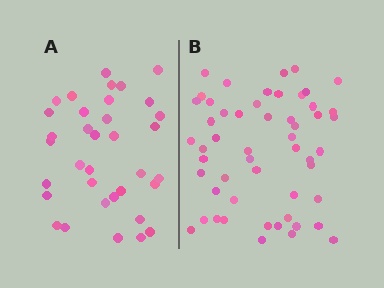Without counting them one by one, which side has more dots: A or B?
Region B (the right region) has more dots.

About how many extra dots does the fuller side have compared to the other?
Region B has approximately 20 more dots than region A.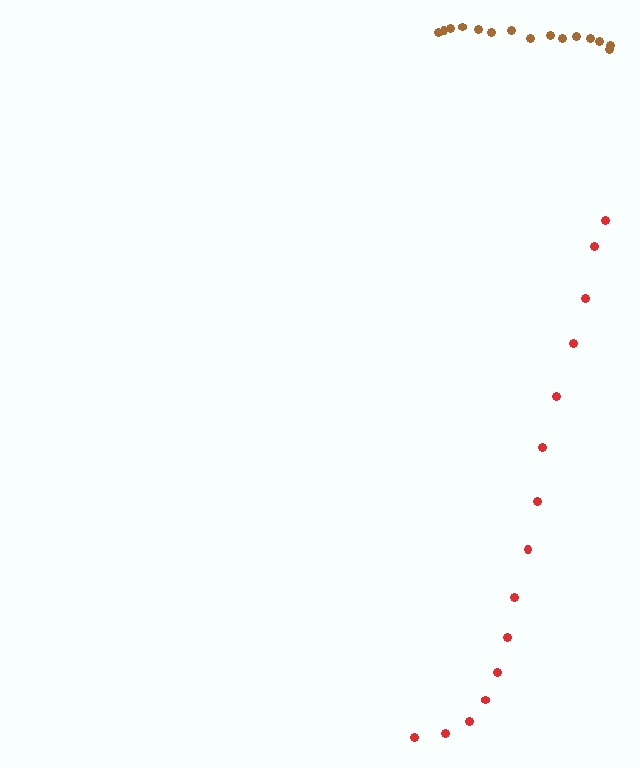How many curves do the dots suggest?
There are 2 distinct paths.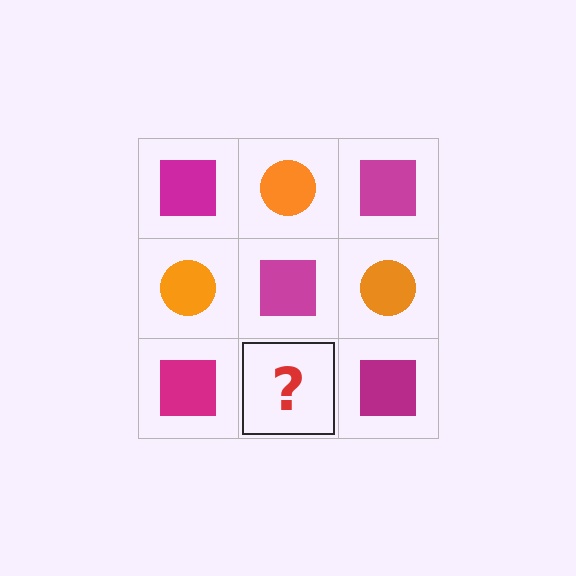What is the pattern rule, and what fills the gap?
The rule is that it alternates magenta square and orange circle in a checkerboard pattern. The gap should be filled with an orange circle.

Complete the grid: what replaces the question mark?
The question mark should be replaced with an orange circle.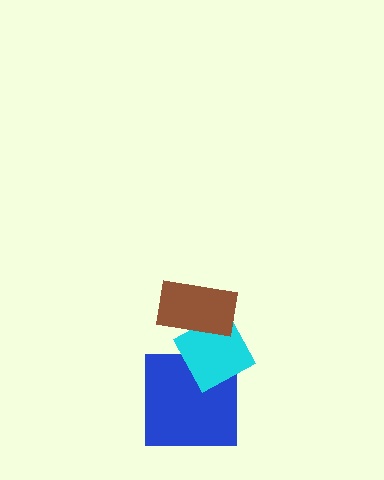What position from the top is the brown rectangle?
The brown rectangle is 1st from the top.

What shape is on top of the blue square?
The cyan diamond is on top of the blue square.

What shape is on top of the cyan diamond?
The brown rectangle is on top of the cyan diamond.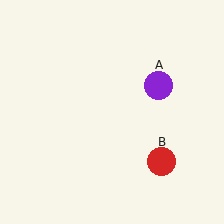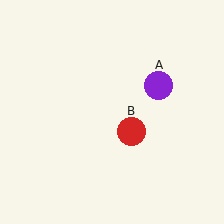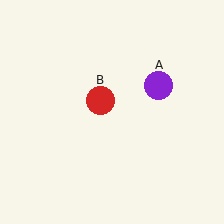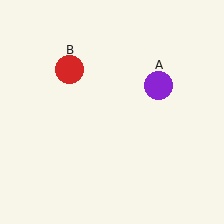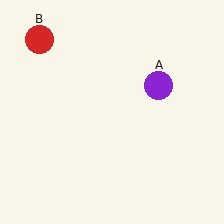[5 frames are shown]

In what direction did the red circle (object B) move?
The red circle (object B) moved up and to the left.